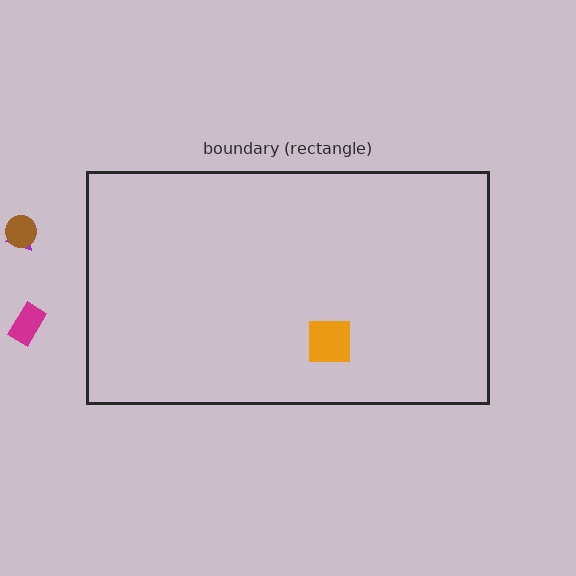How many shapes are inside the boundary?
1 inside, 3 outside.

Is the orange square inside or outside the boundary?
Inside.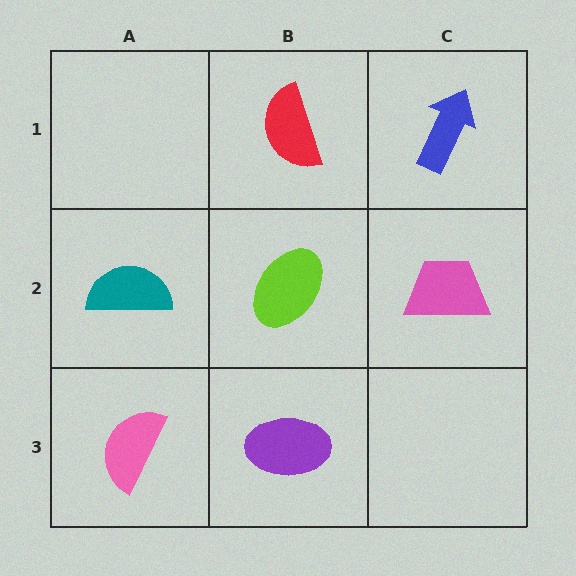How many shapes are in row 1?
2 shapes.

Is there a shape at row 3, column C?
No, that cell is empty.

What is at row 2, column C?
A pink trapezoid.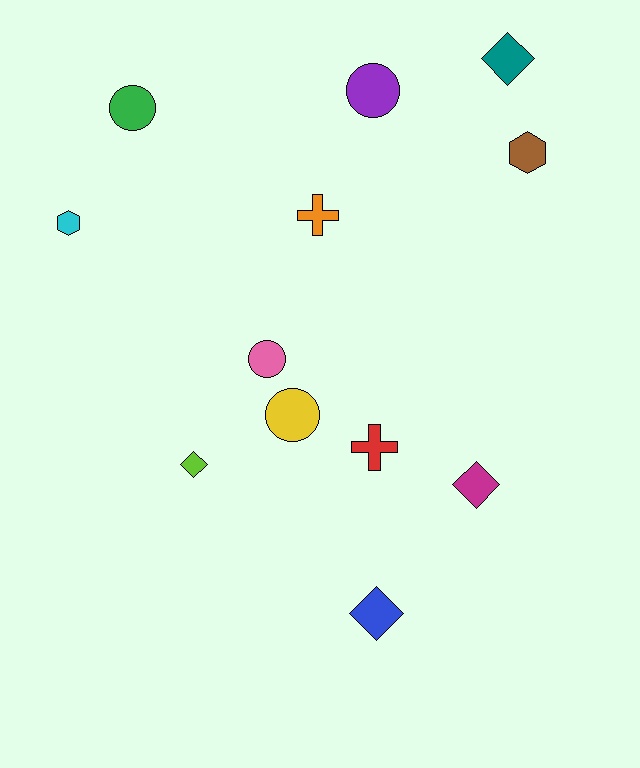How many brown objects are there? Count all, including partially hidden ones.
There is 1 brown object.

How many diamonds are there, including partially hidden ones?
There are 4 diamonds.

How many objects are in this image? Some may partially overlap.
There are 12 objects.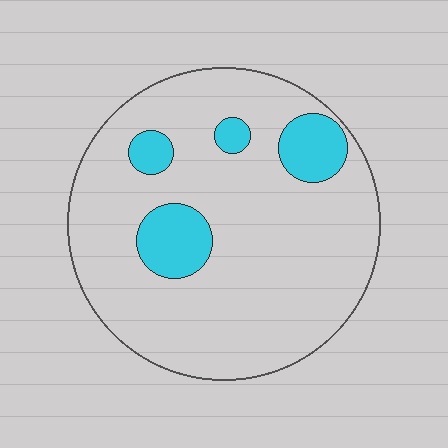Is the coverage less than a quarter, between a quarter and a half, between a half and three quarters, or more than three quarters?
Less than a quarter.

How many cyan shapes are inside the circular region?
4.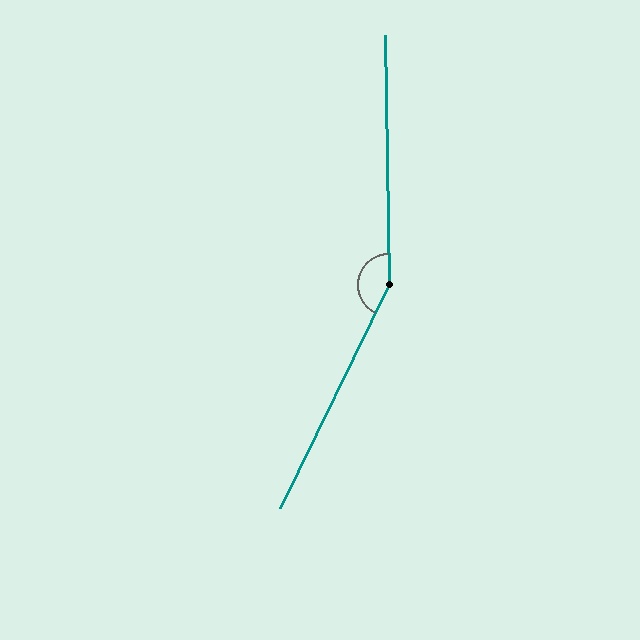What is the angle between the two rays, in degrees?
Approximately 153 degrees.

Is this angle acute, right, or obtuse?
It is obtuse.